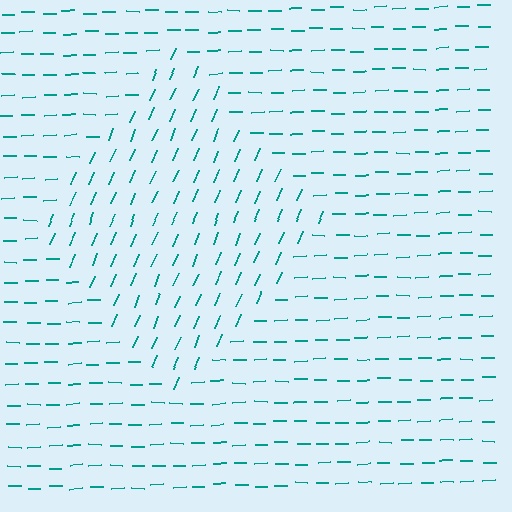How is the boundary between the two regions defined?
The boundary is defined purely by a change in line orientation (approximately 66 degrees difference). All lines are the same color and thickness.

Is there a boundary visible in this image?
Yes, there is a texture boundary formed by a change in line orientation.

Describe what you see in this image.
The image is filled with small teal line segments. A diamond region in the image has lines oriented differently from the surrounding lines, creating a visible texture boundary.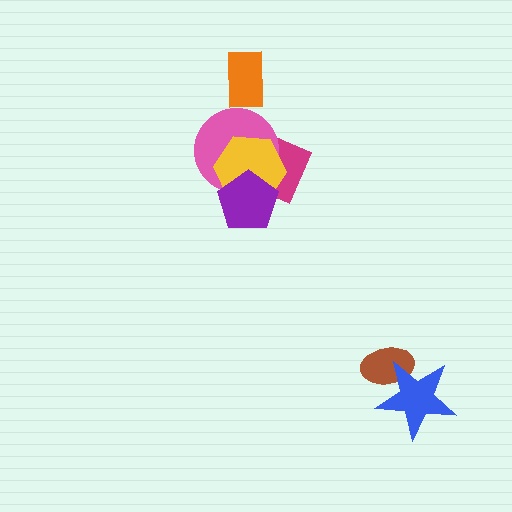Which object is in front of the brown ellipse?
The blue star is in front of the brown ellipse.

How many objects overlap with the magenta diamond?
3 objects overlap with the magenta diamond.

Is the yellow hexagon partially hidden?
Yes, it is partially covered by another shape.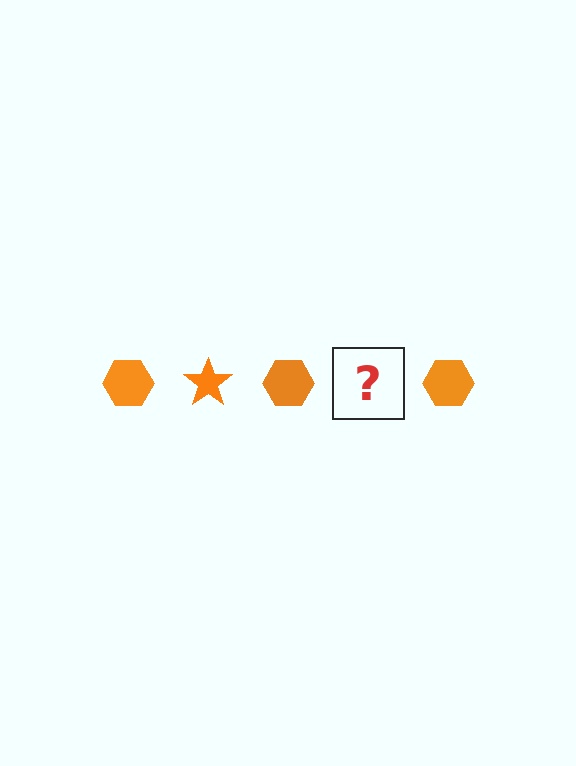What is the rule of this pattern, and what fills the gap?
The rule is that the pattern cycles through hexagon, star shapes in orange. The gap should be filled with an orange star.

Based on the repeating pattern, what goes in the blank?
The blank should be an orange star.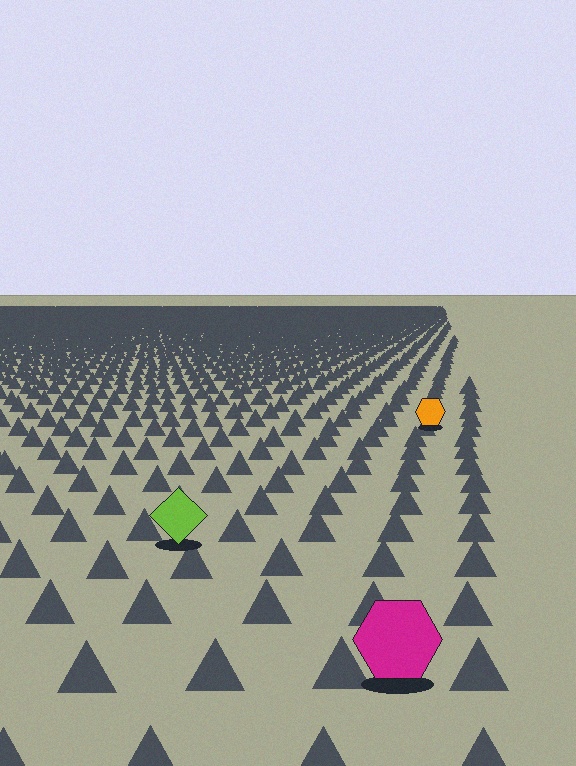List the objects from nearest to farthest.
From nearest to farthest: the magenta hexagon, the lime diamond, the orange hexagon.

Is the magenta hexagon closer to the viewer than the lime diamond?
Yes. The magenta hexagon is closer — you can tell from the texture gradient: the ground texture is coarser near it.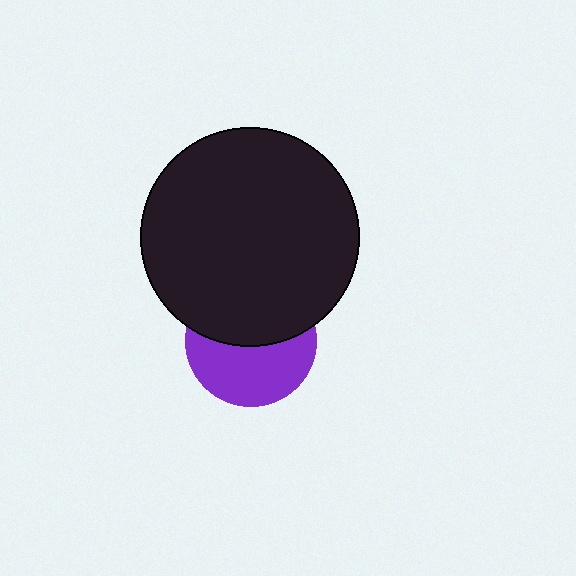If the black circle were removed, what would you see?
You would see the complete purple circle.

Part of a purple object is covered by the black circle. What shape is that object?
It is a circle.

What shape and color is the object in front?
The object in front is a black circle.